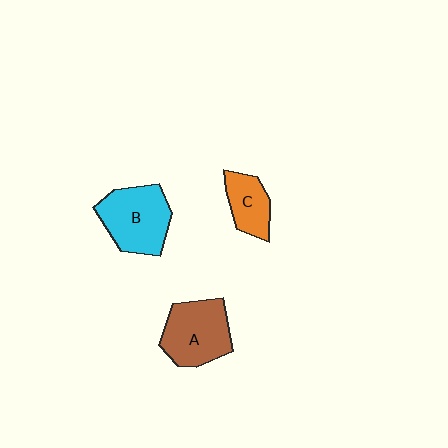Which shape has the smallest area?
Shape C (orange).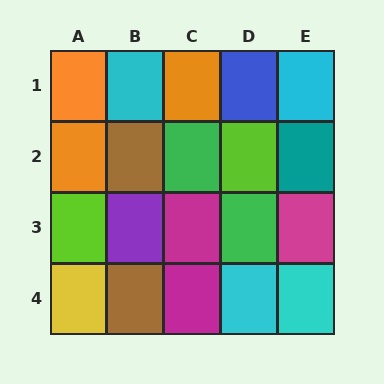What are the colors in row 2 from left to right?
Orange, brown, green, lime, teal.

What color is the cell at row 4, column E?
Cyan.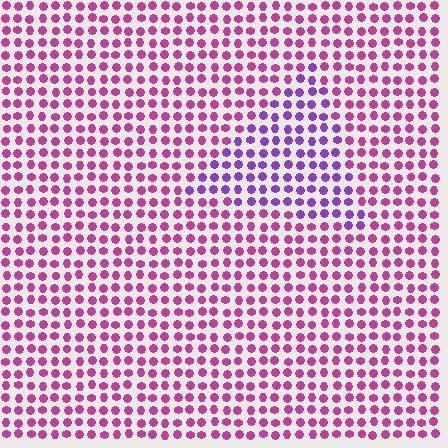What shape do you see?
I see a triangle.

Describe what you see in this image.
The image is filled with small magenta elements in a uniform arrangement. A triangle-shaped region is visible where the elements are tinted to a slightly different hue, forming a subtle color boundary.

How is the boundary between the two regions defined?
The boundary is defined purely by a slight shift in hue (about 41 degrees). Spacing, size, and orientation are identical on both sides.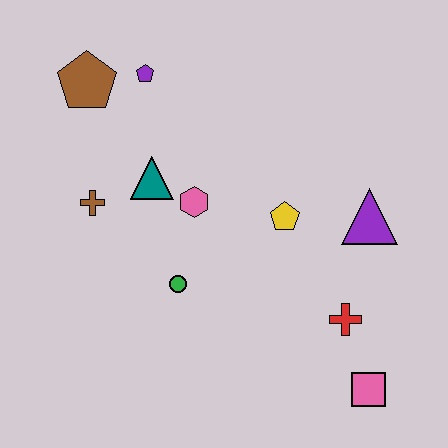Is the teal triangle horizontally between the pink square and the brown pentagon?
Yes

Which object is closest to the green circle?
The pink hexagon is closest to the green circle.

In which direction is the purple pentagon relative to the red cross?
The purple pentagon is above the red cross.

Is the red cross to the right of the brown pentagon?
Yes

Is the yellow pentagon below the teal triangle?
Yes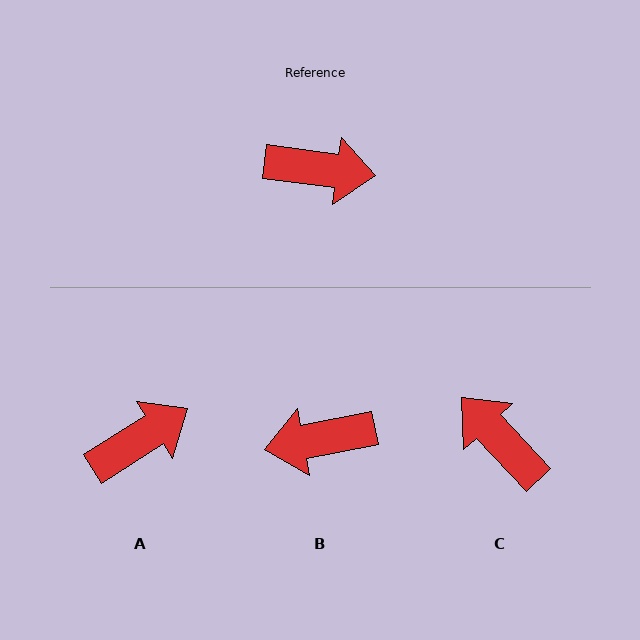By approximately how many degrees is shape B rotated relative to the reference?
Approximately 162 degrees clockwise.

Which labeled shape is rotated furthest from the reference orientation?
B, about 162 degrees away.